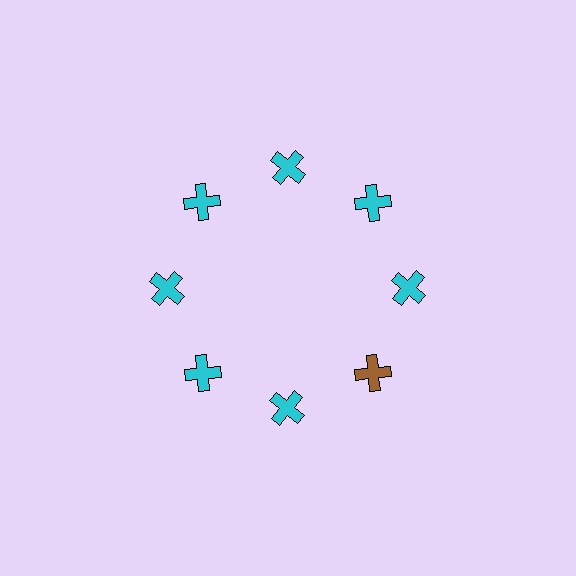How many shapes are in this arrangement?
There are 8 shapes arranged in a ring pattern.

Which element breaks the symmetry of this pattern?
The brown cross at roughly the 4 o'clock position breaks the symmetry. All other shapes are cyan crosses.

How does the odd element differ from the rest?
It has a different color: brown instead of cyan.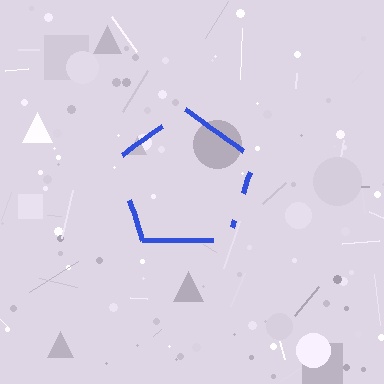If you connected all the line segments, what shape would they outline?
They would outline a pentagon.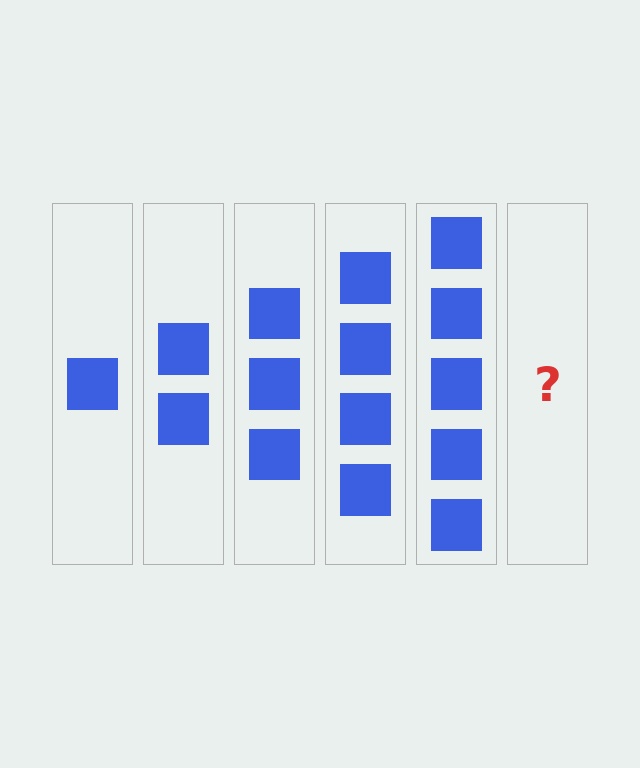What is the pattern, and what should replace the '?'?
The pattern is that each step adds one more square. The '?' should be 6 squares.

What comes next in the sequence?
The next element should be 6 squares.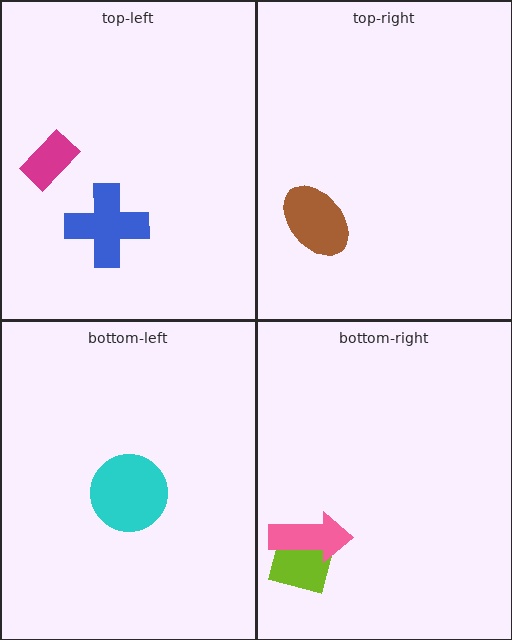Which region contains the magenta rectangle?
The top-left region.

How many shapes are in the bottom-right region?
2.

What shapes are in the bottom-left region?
The cyan circle.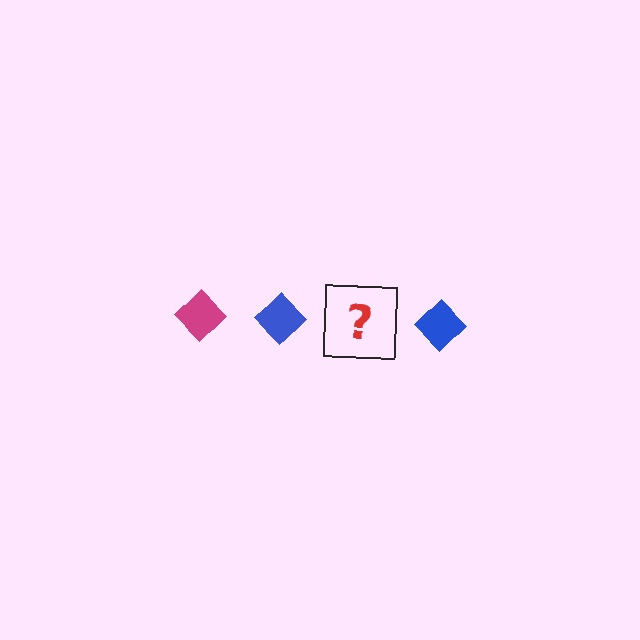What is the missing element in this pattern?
The missing element is a magenta diamond.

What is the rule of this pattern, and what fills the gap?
The rule is that the pattern cycles through magenta, blue diamonds. The gap should be filled with a magenta diamond.